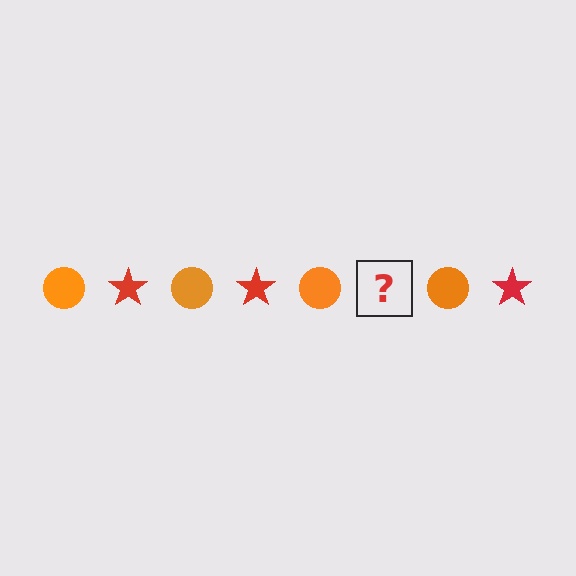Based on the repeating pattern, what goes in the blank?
The blank should be a red star.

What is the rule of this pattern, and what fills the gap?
The rule is that the pattern alternates between orange circle and red star. The gap should be filled with a red star.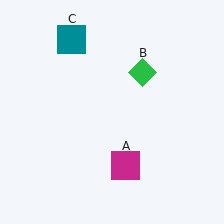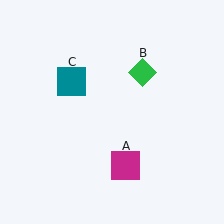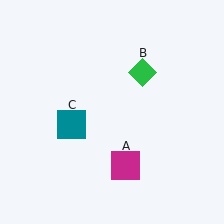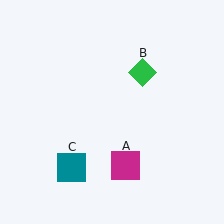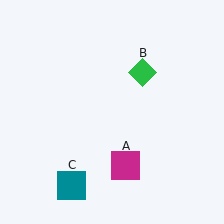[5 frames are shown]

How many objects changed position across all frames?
1 object changed position: teal square (object C).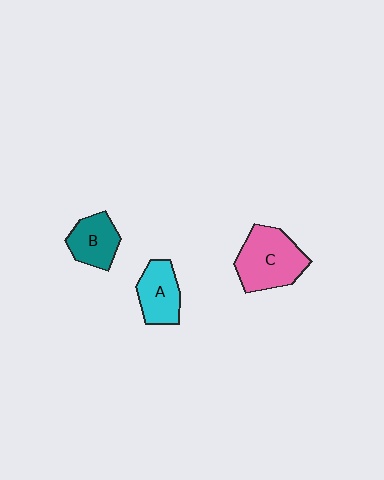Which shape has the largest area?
Shape C (pink).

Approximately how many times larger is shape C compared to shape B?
Approximately 1.6 times.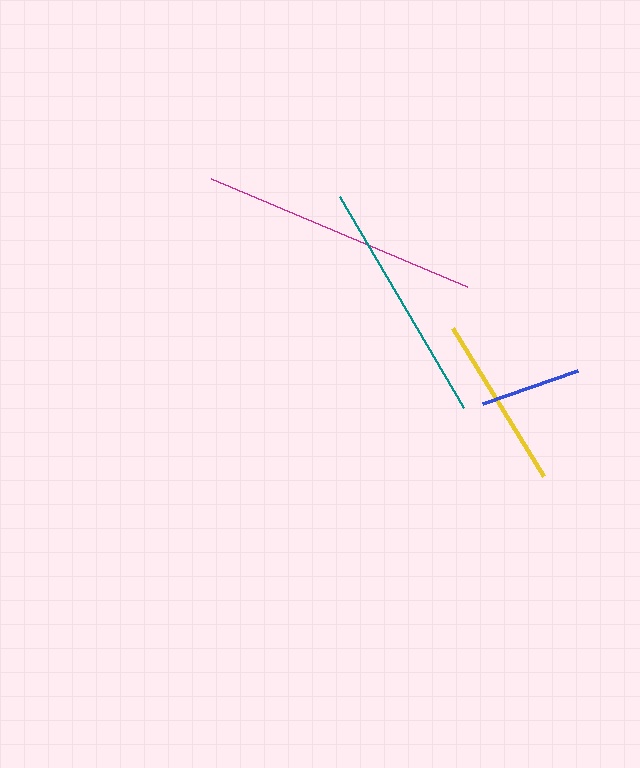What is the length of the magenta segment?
The magenta segment is approximately 277 pixels long.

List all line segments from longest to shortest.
From longest to shortest: magenta, teal, yellow, blue.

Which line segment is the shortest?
The blue line is the shortest at approximately 101 pixels.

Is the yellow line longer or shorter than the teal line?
The teal line is longer than the yellow line.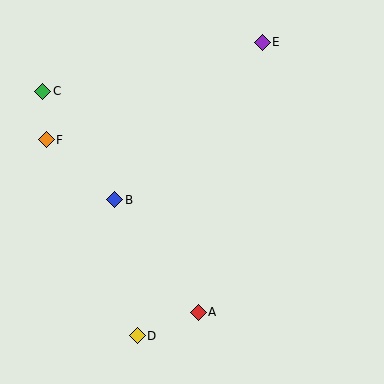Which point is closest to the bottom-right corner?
Point A is closest to the bottom-right corner.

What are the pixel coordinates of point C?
Point C is at (43, 91).